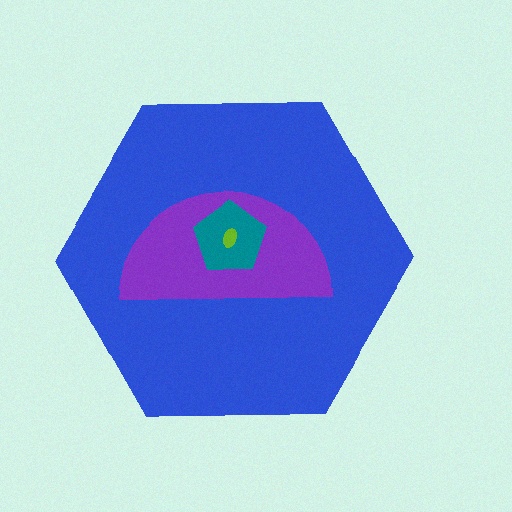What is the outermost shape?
The blue hexagon.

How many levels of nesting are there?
4.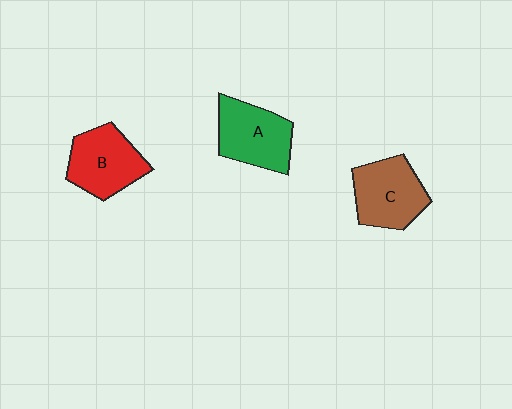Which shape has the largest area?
Shape C (brown).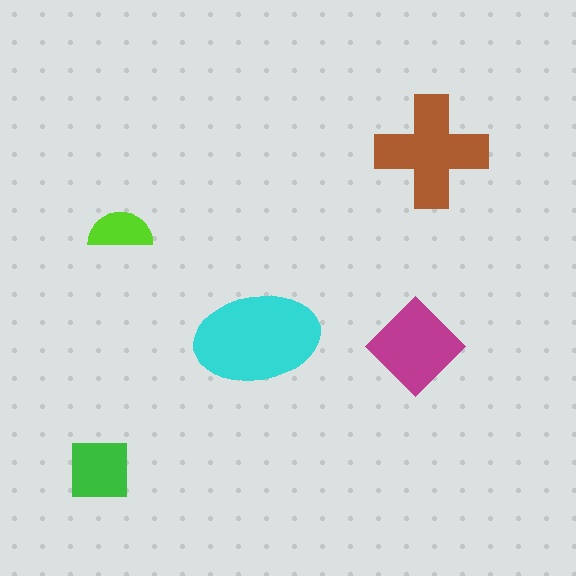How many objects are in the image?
There are 5 objects in the image.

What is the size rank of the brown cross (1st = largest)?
2nd.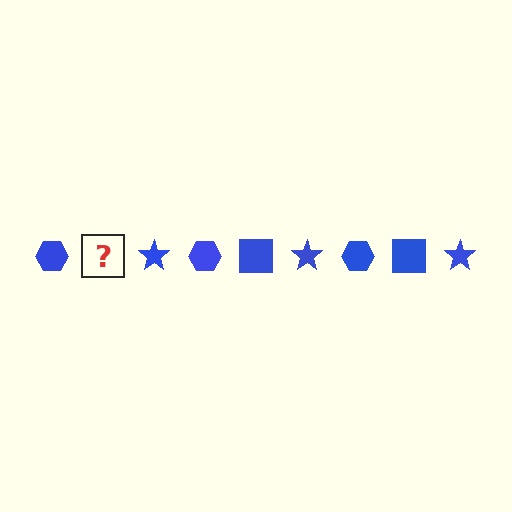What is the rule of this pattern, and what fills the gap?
The rule is that the pattern cycles through hexagon, square, star shapes in blue. The gap should be filled with a blue square.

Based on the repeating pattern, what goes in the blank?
The blank should be a blue square.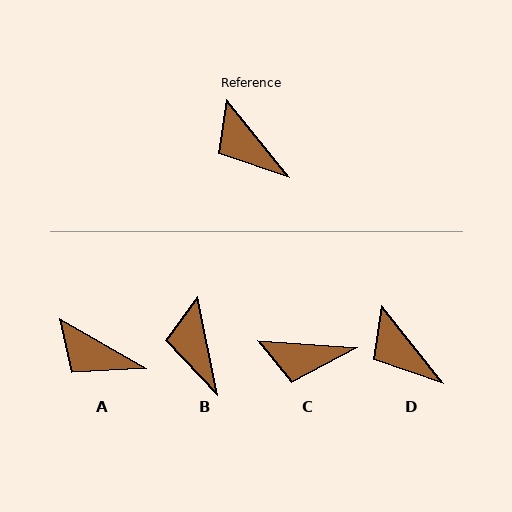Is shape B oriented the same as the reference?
No, it is off by about 27 degrees.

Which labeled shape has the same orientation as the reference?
D.